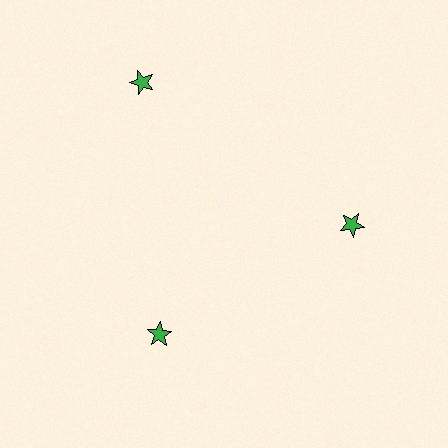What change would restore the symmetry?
The symmetry would be restored by moving it inward, back onto the ring so that all 3 stars sit at equal angles and equal distance from the center.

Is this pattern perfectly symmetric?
No. The 3 green stars are arranged in a ring, but one element near the 11 o'clock position is pushed outward from the center, breaking the 3-fold rotational symmetry.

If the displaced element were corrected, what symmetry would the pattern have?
It would have 3-fold rotational symmetry — the pattern would map onto itself every 120 degrees.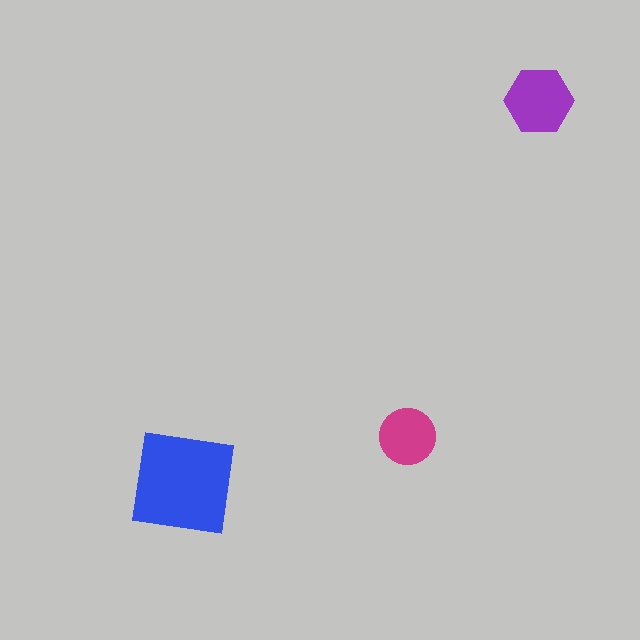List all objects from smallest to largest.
The magenta circle, the purple hexagon, the blue square.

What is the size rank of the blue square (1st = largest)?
1st.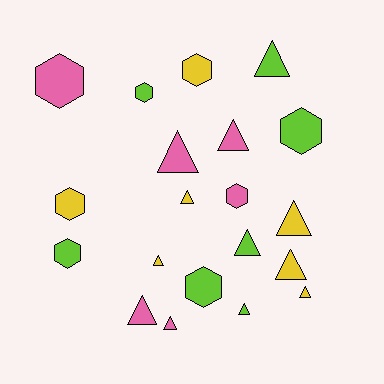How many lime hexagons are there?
There are 4 lime hexagons.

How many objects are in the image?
There are 20 objects.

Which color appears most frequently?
Lime, with 7 objects.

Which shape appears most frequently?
Triangle, with 12 objects.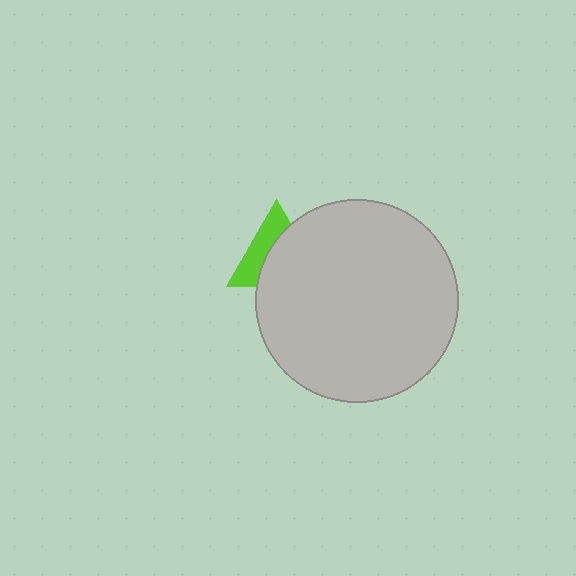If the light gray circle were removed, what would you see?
You would see the complete lime triangle.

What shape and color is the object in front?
The object in front is a light gray circle.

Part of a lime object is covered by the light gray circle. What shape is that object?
It is a triangle.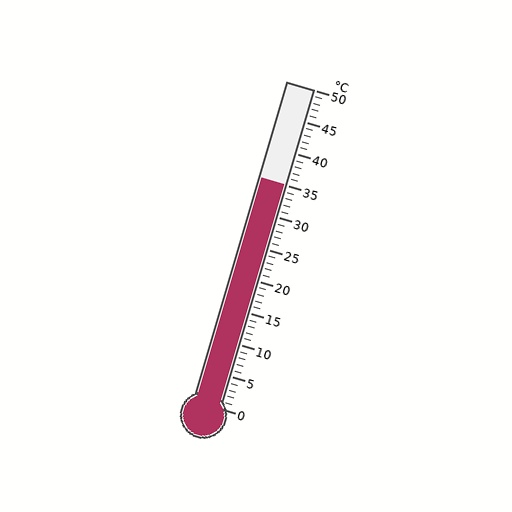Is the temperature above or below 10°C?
The temperature is above 10°C.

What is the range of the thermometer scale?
The thermometer scale ranges from 0°C to 50°C.